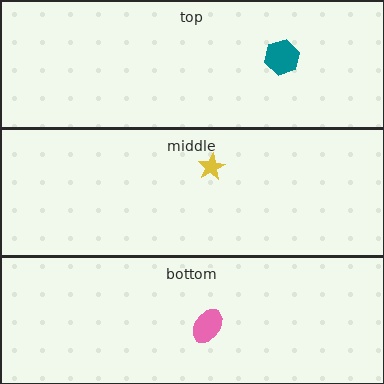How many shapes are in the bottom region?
1.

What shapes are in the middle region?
The yellow star.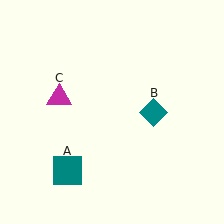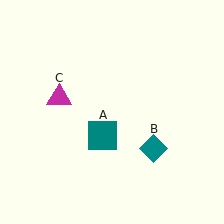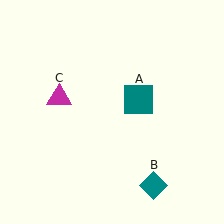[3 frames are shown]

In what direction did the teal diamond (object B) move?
The teal diamond (object B) moved down.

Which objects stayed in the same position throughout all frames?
Magenta triangle (object C) remained stationary.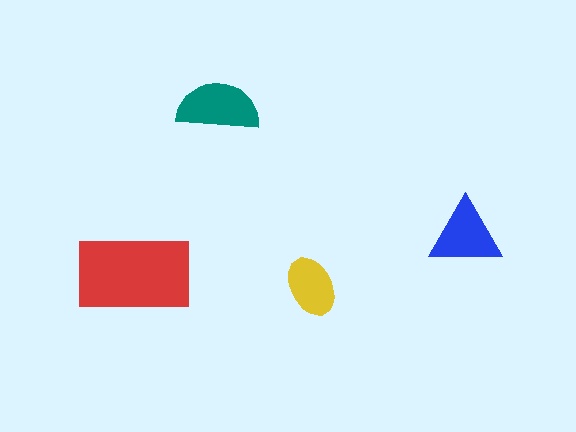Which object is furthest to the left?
The red rectangle is leftmost.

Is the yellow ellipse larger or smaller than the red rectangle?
Smaller.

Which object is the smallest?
The yellow ellipse.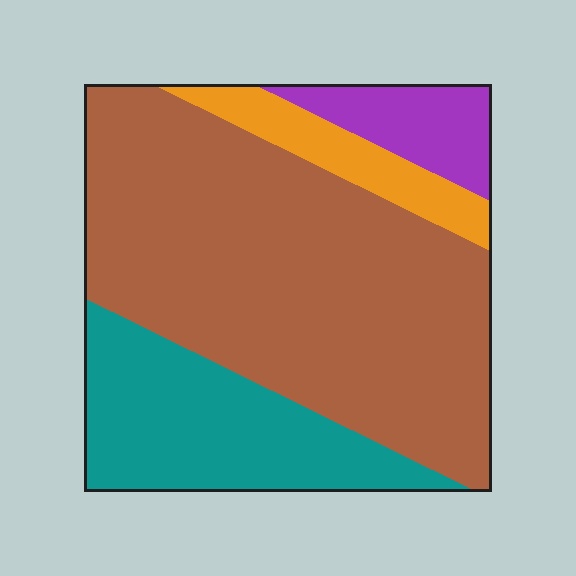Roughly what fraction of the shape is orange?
Orange takes up about one tenth (1/10) of the shape.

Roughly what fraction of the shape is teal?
Teal takes up about one quarter (1/4) of the shape.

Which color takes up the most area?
Brown, at roughly 60%.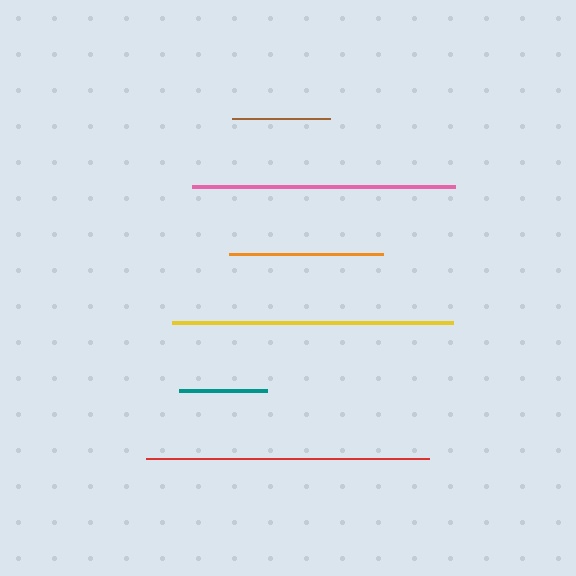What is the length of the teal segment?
The teal segment is approximately 88 pixels long.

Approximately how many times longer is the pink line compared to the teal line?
The pink line is approximately 3.0 times the length of the teal line.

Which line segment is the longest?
The red line is the longest at approximately 283 pixels.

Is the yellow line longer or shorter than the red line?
The red line is longer than the yellow line.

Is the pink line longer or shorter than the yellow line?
The yellow line is longer than the pink line.